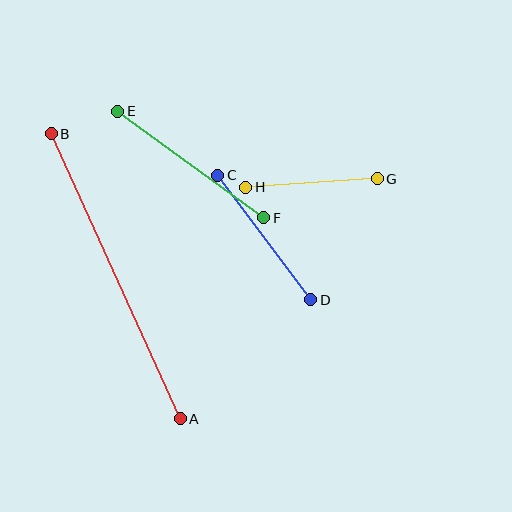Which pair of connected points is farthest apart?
Points A and B are farthest apart.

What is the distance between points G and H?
The distance is approximately 131 pixels.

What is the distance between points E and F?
The distance is approximately 181 pixels.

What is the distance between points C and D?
The distance is approximately 155 pixels.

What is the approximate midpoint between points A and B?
The midpoint is at approximately (116, 276) pixels.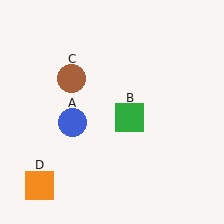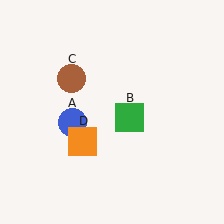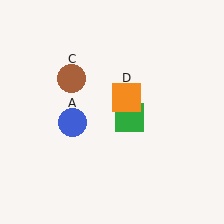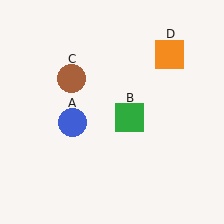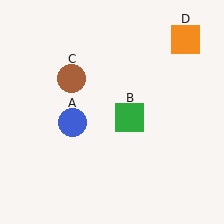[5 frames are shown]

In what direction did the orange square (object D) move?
The orange square (object D) moved up and to the right.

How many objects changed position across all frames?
1 object changed position: orange square (object D).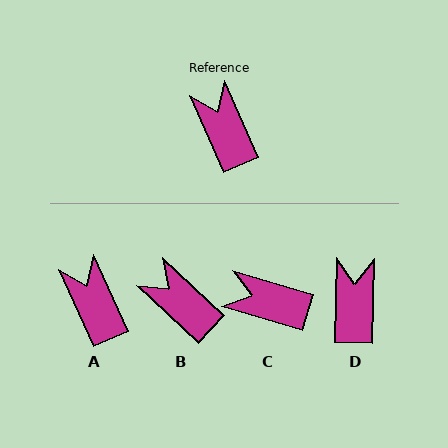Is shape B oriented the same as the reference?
No, it is off by about 22 degrees.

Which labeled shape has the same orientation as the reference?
A.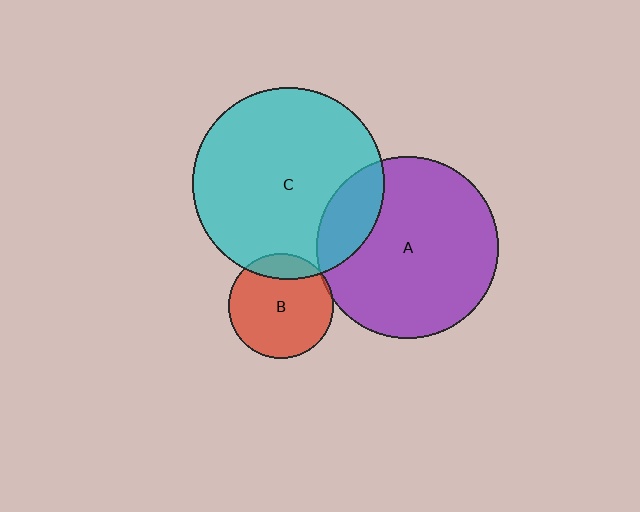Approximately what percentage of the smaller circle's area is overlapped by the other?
Approximately 5%.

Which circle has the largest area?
Circle C (cyan).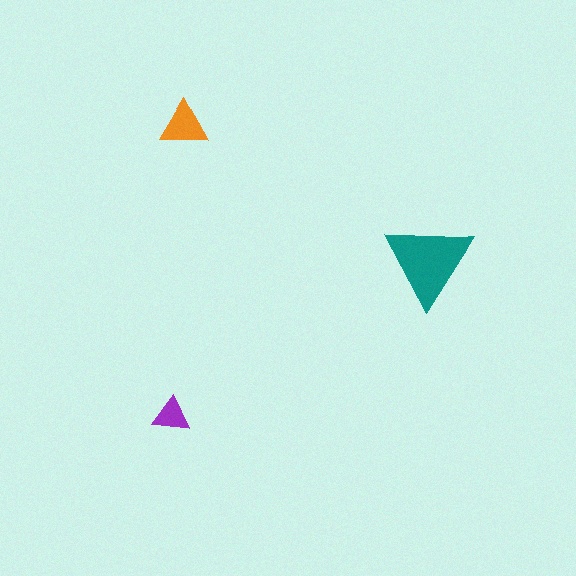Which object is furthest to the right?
The teal triangle is rightmost.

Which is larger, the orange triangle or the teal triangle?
The teal one.